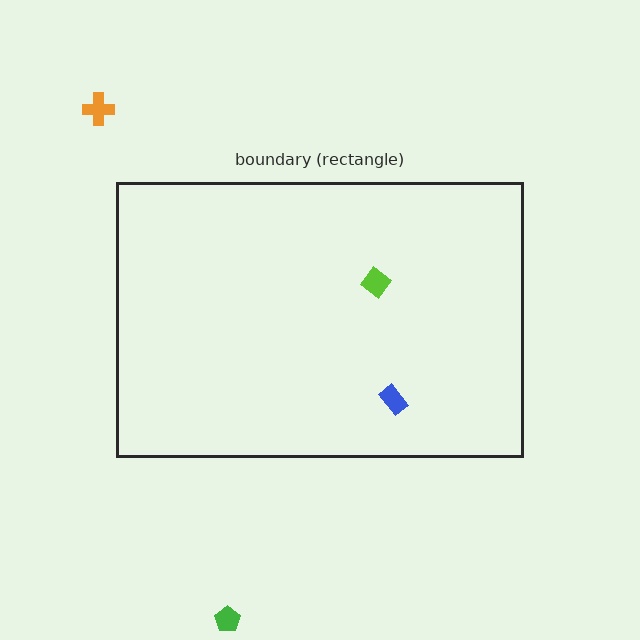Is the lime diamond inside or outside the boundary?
Inside.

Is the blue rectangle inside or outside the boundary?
Inside.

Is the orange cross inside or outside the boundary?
Outside.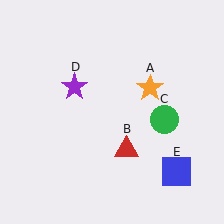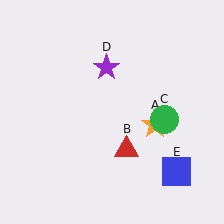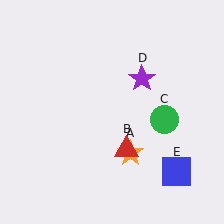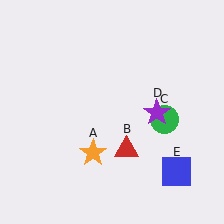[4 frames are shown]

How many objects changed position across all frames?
2 objects changed position: orange star (object A), purple star (object D).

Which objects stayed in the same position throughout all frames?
Red triangle (object B) and green circle (object C) and blue square (object E) remained stationary.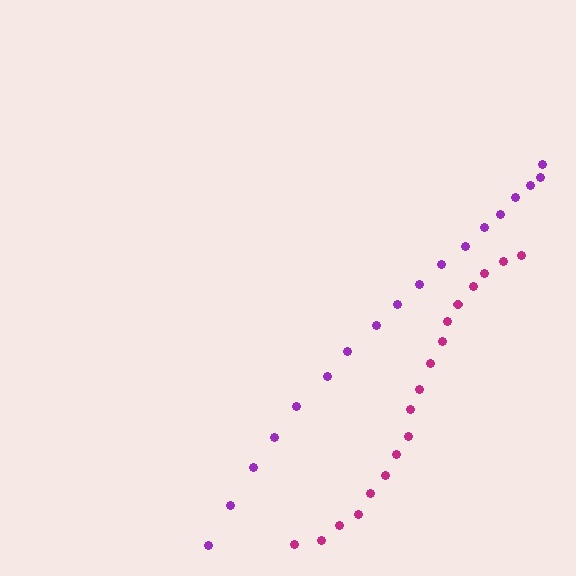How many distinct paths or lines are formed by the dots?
There are 2 distinct paths.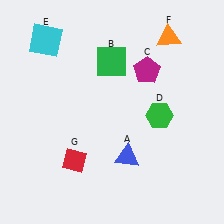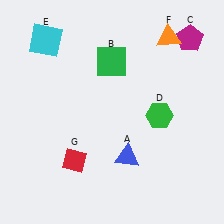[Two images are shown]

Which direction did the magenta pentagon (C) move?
The magenta pentagon (C) moved right.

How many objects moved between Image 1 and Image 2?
1 object moved between the two images.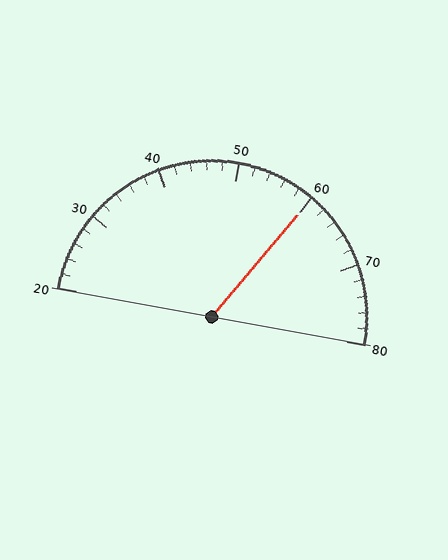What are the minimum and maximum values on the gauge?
The gauge ranges from 20 to 80.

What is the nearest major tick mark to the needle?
The nearest major tick mark is 60.